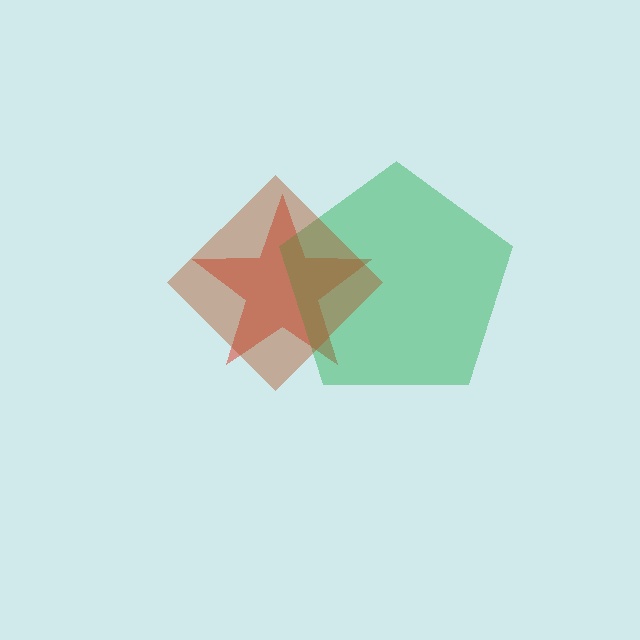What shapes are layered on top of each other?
The layered shapes are: a red star, a green pentagon, a brown diamond.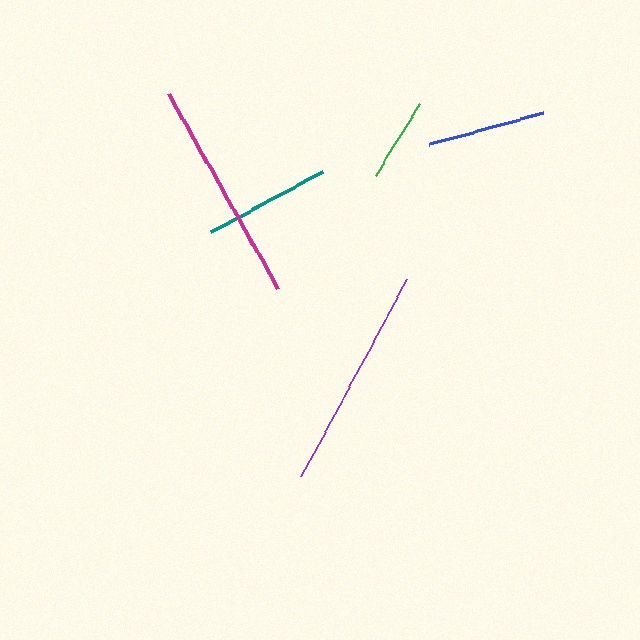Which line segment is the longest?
The purple line is the longest at approximately 224 pixels.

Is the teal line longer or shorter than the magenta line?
The magenta line is longer than the teal line.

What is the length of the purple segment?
The purple segment is approximately 224 pixels long.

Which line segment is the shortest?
The green line is the shortest at approximately 84 pixels.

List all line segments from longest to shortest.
From longest to shortest: purple, magenta, teal, blue, green.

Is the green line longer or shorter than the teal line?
The teal line is longer than the green line.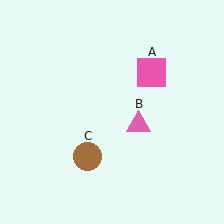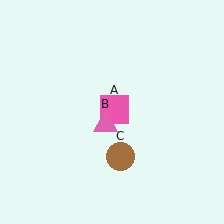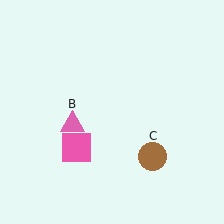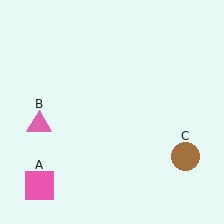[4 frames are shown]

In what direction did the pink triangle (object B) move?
The pink triangle (object B) moved left.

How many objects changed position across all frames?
3 objects changed position: pink square (object A), pink triangle (object B), brown circle (object C).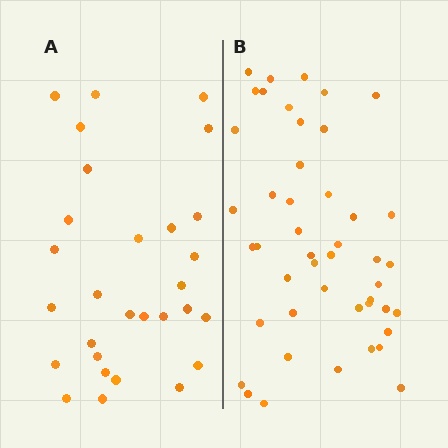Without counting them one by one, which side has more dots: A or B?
Region B (the right region) has more dots.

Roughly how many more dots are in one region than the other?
Region B has approximately 15 more dots than region A.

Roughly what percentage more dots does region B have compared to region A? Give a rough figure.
About 60% more.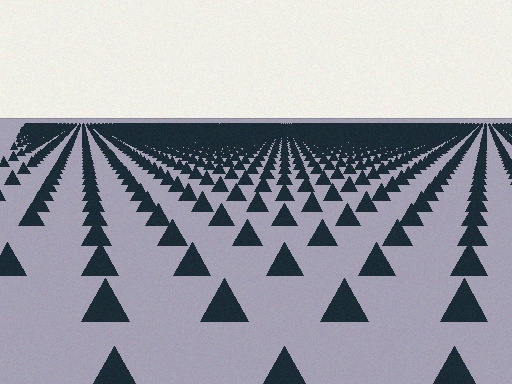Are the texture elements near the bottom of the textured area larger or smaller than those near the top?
Larger. Near the bottom, elements are closer to the viewer and appear at a bigger on-screen size.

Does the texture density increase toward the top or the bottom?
Density increases toward the top.